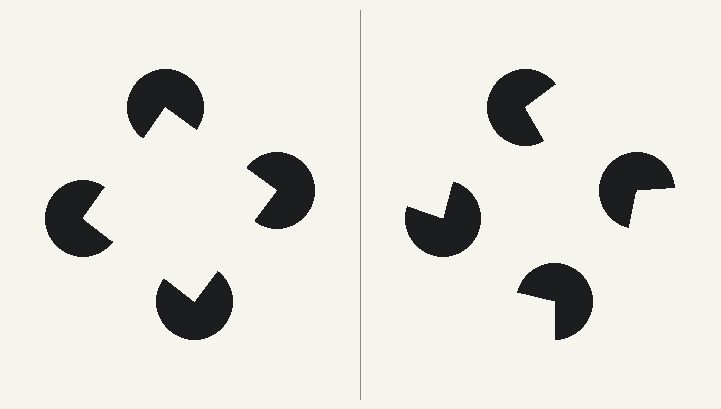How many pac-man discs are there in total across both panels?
8 — 4 on each side.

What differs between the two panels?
The pac-man discs are positioned identically on both sides; only the wedge orientations differ. On the left they align to a square; on the right they are misaligned.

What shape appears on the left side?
An illusory square.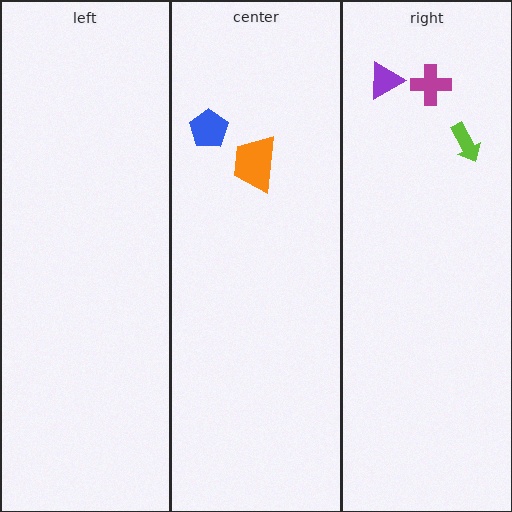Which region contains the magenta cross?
The right region.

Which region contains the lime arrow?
The right region.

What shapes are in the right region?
The lime arrow, the magenta cross, the purple triangle.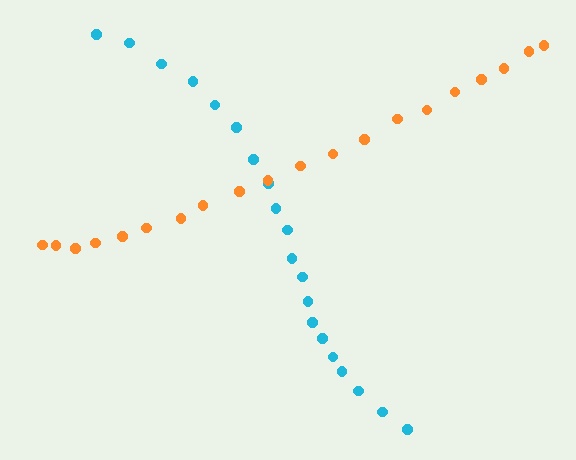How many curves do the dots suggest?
There are 2 distinct paths.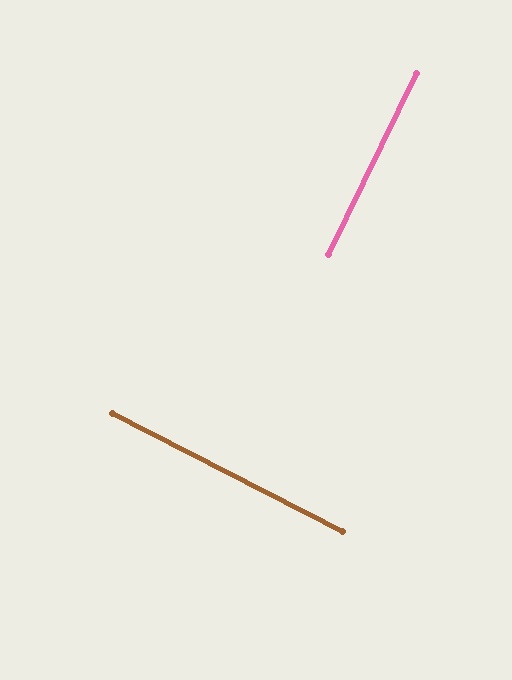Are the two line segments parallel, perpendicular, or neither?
Perpendicular — they meet at approximately 89°.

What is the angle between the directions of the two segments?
Approximately 89 degrees.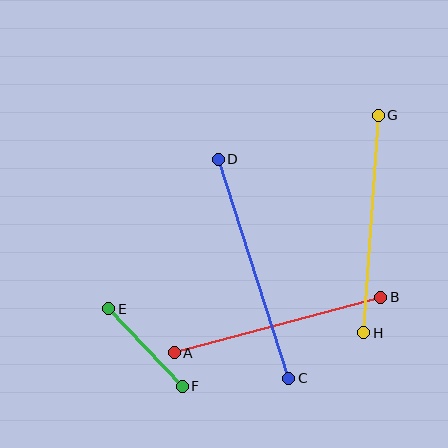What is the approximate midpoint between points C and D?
The midpoint is at approximately (254, 269) pixels.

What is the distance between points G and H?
The distance is approximately 218 pixels.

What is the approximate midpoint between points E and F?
The midpoint is at approximately (145, 348) pixels.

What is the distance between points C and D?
The distance is approximately 230 pixels.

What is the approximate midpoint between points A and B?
The midpoint is at approximately (277, 325) pixels.